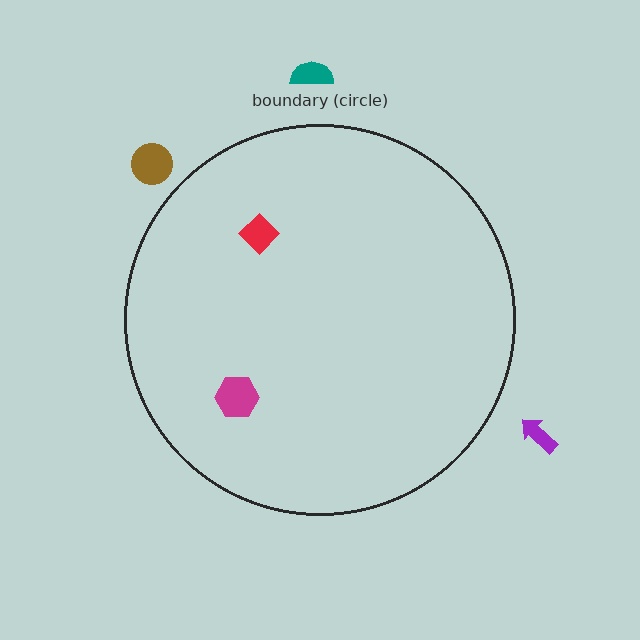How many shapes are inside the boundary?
2 inside, 3 outside.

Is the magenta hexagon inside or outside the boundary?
Inside.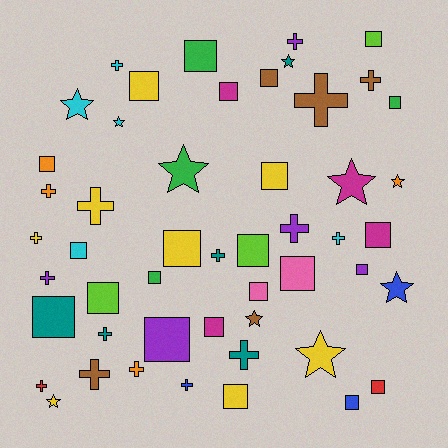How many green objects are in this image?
There are 4 green objects.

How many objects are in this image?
There are 50 objects.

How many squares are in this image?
There are 23 squares.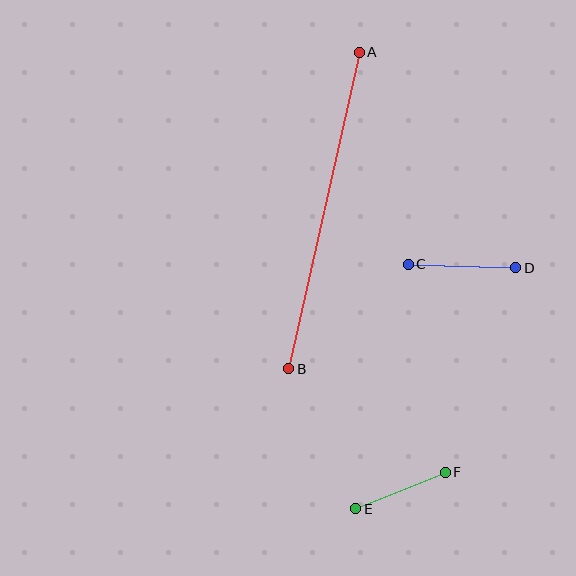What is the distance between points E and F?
The distance is approximately 97 pixels.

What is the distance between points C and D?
The distance is approximately 107 pixels.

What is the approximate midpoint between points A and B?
The midpoint is at approximately (324, 211) pixels.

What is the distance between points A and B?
The distance is approximately 324 pixels.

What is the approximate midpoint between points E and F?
The midpoint is at approximately (401, 491) pixels.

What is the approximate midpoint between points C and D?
The midpoint is at approximately (462, 266) pixels.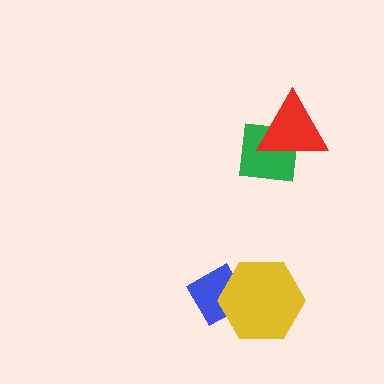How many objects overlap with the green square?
1 object overlaps with the green square.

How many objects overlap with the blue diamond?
1 object overlaps with the blue diamond.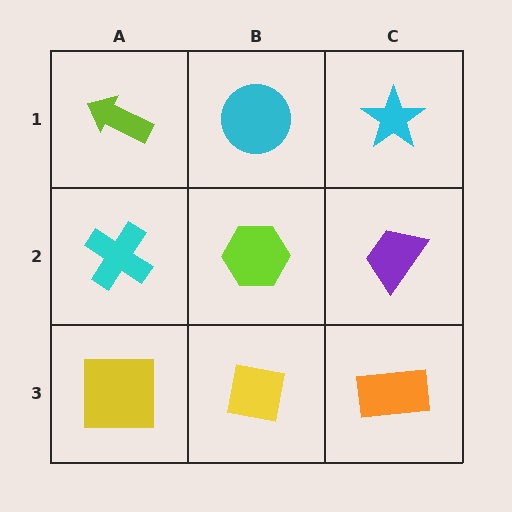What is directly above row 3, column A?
A cyan cross.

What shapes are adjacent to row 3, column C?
A purple trapezoid (row 2, column C), a yellow square (row 3, column B).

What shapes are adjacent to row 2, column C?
A cyan star (row 1, column C), an orange rectangle (row 3, column C), a lime hexagon (row 2, column B).